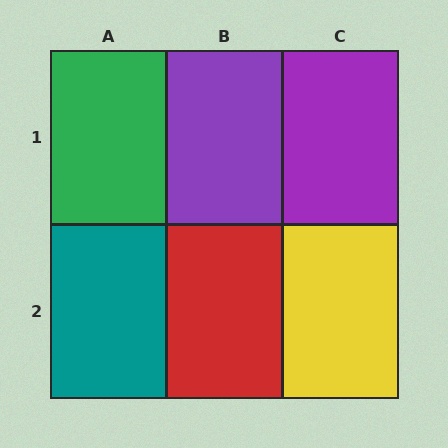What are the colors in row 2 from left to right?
Teal, red, yellow.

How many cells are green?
1 cell is green.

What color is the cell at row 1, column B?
Purple.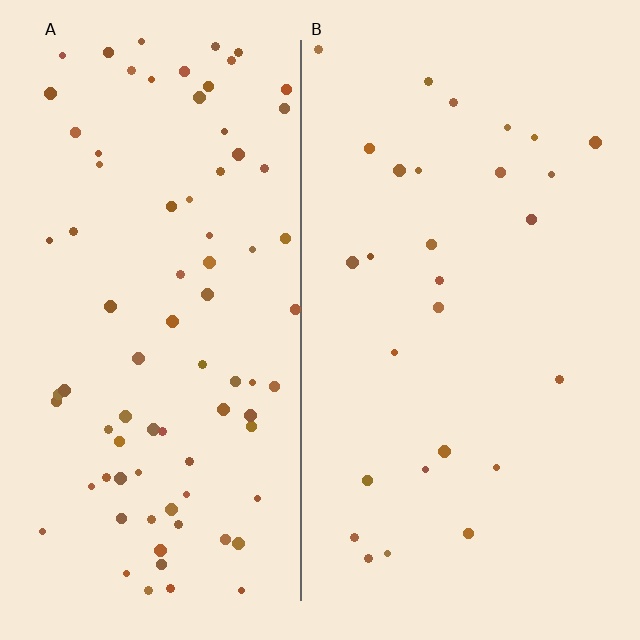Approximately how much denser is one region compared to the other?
Approximately 3.0× — region A over region B.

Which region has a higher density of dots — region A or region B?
A (the left).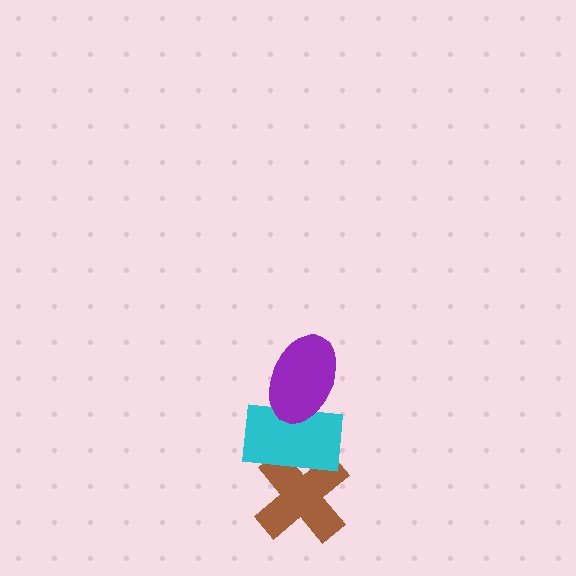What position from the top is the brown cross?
The brown cross is 3rd from the top.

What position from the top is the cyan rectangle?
The cyan rectangle is 2nd from the top.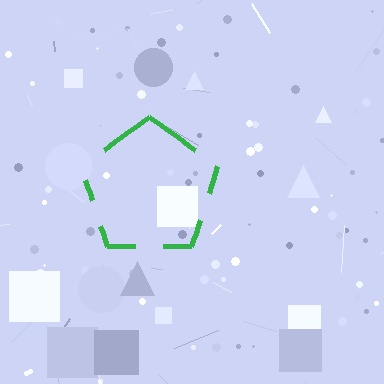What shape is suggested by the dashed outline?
The dashed outline suggests a pentagon.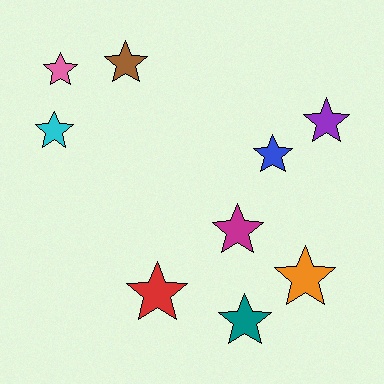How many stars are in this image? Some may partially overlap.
There are 9 stars.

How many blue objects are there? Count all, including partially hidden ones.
There is 1 blue object.